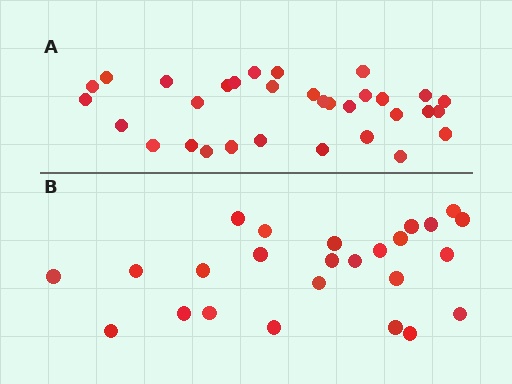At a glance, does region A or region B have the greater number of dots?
Region A (the top region) has more dots.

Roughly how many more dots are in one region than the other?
Region A has roughly 8 or so more dots than region B.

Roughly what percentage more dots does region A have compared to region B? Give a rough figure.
About 30% more.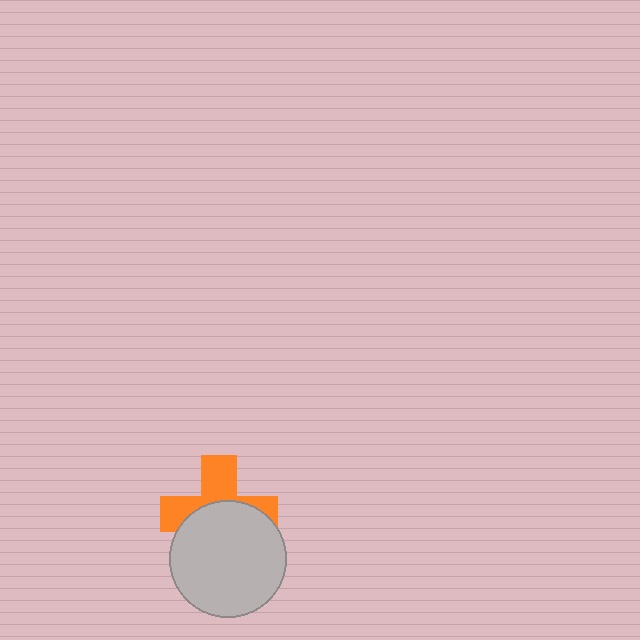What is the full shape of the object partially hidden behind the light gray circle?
The partially hidden object is an orange cross.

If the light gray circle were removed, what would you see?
You would see the complete orange cross.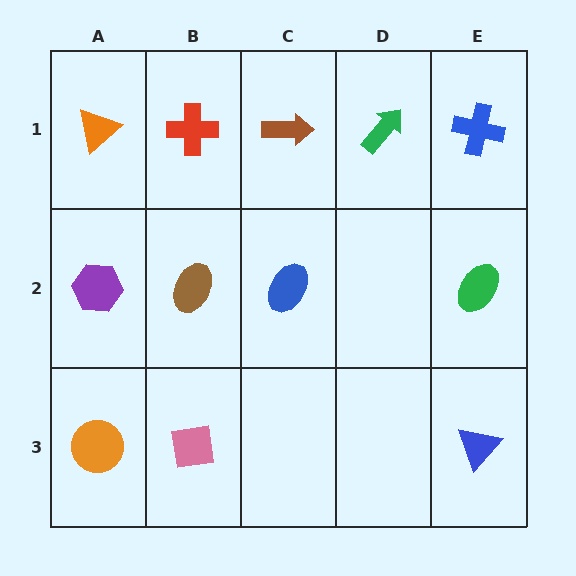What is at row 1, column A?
An orange triangle.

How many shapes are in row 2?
4 shapes.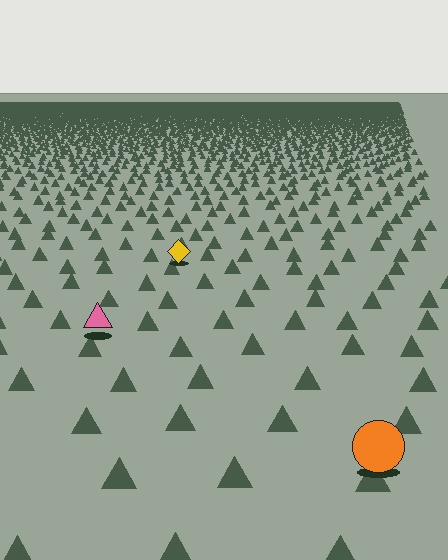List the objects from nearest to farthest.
From nearest to farthest: the orange circle, the pink triangle, the yellow diamond.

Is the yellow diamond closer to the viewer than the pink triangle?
No. The pink triangle is closer — you can tell from the texture gradient: the ground texture is coarser near it.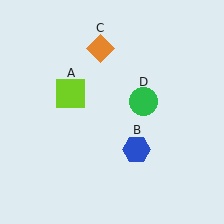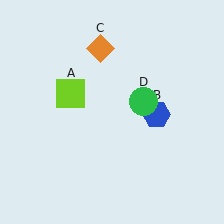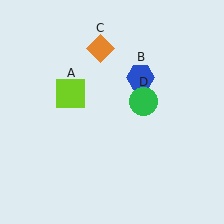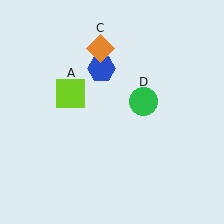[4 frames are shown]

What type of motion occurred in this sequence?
The blue hexagon (object B) rotated counterclockwise around the center of the scene.